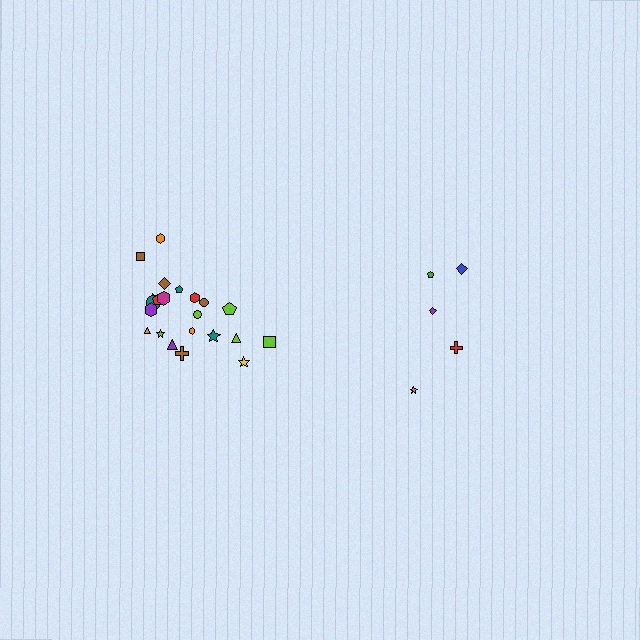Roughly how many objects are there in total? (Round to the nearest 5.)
Roughly 25 objects in total.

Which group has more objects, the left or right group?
The left group.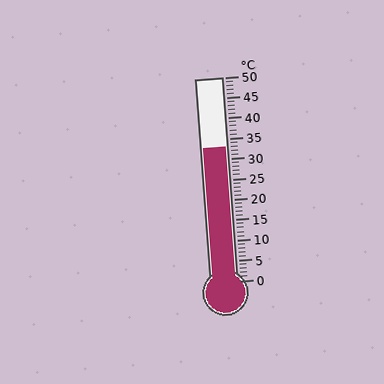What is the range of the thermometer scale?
The thermometer scale ranges from 0°C to 50°C.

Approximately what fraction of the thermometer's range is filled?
The thermometer is filled to approximately 65% of its range.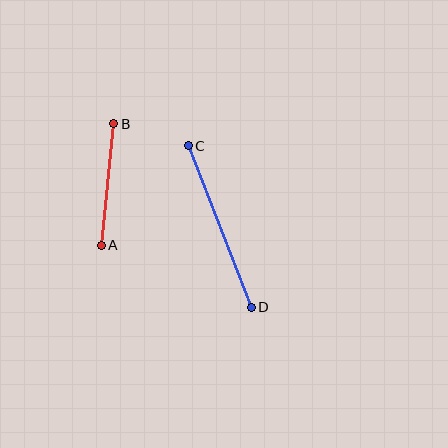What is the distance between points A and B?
The distance is approximately 122 pixels.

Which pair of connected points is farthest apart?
Points C and D are farthest apart.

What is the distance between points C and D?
The distance is approximately 173 pixels.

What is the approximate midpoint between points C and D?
The midpoint is at approximately (220, 227) pixels.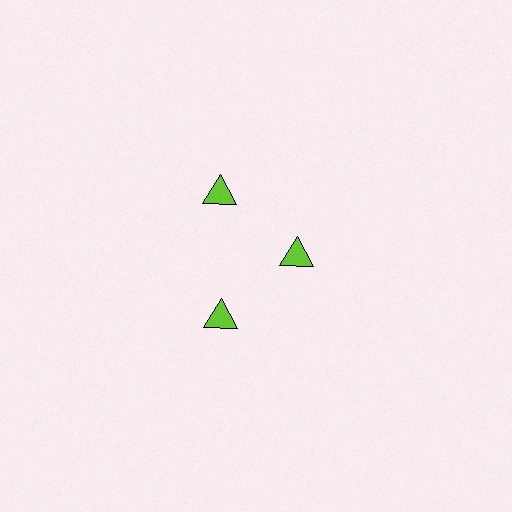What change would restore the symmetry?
The symmetry would be restored by moving it outward, back onto the ring so that all 3 triangles sit at equal angles and equal distance from the center.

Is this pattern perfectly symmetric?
No. The 3 lime triangles are arranged in a ring, but one element near the 3 o'clock position is pulled inward toward the center, breaking the 3-fold rotational symmetry.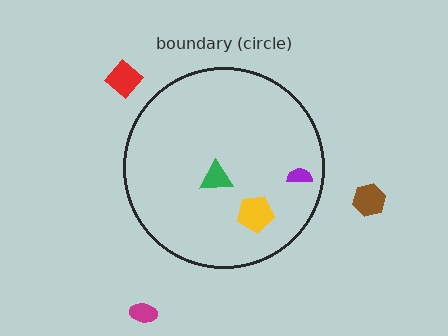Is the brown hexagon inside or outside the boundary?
Outside.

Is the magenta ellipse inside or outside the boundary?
Outside.